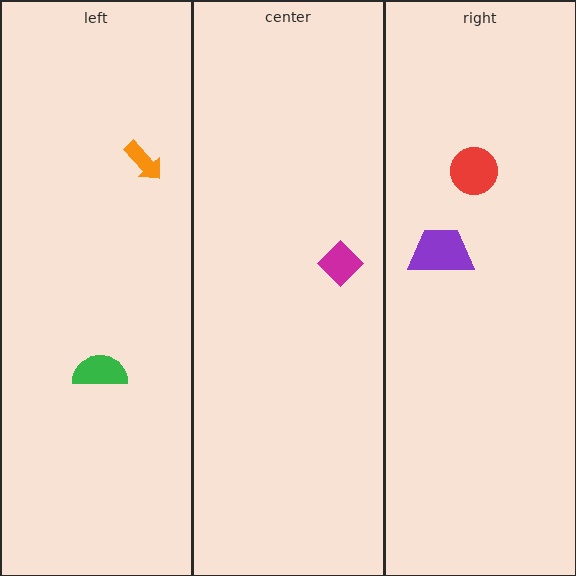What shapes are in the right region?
The purple trapezoid, the red circle.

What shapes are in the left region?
The green semicircle, the orange arrow.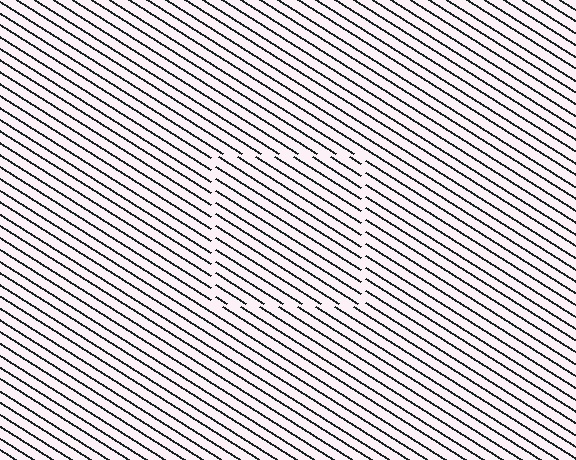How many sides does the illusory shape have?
4 sides — the line-ends trace a square.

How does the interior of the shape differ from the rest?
The interior of the shape contains the same grating, shifted by half a period — the contour is defined by the phase discontinuity where line-ends from the inner and outer gratings abut.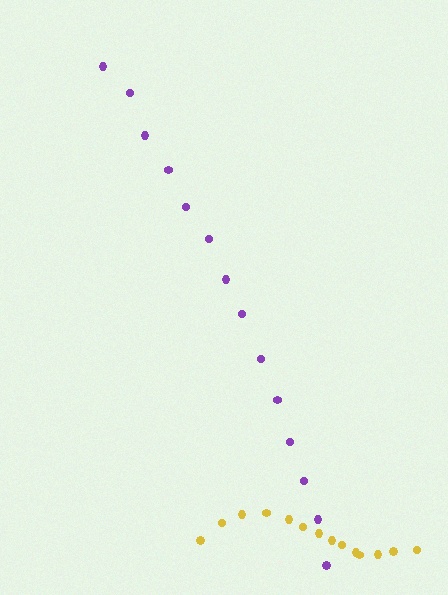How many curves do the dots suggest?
There are 2 distinct paths.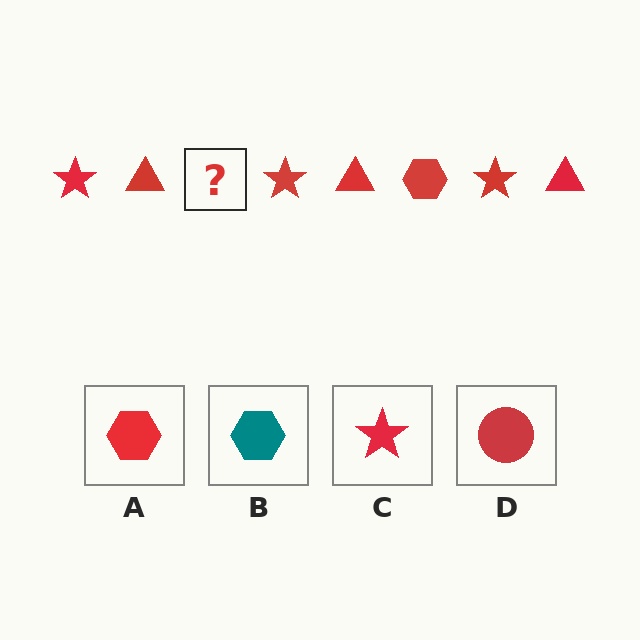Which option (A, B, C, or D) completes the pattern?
A.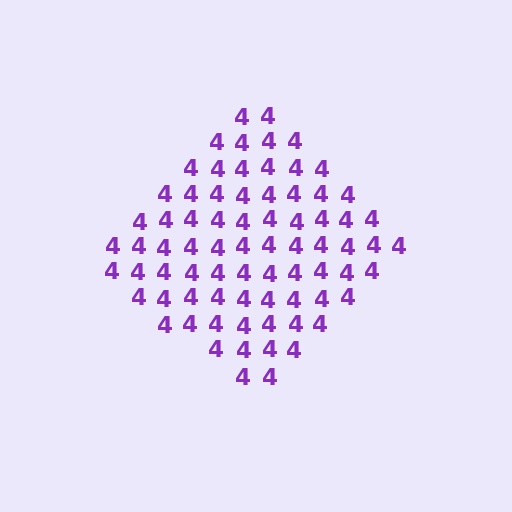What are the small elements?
The small elements are digit 4's.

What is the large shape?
The large shape is a diamond.